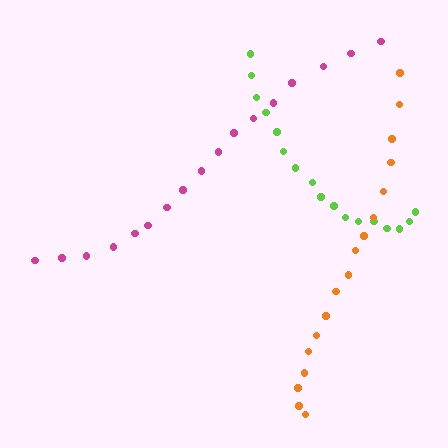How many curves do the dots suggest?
There are 3 distinct paths.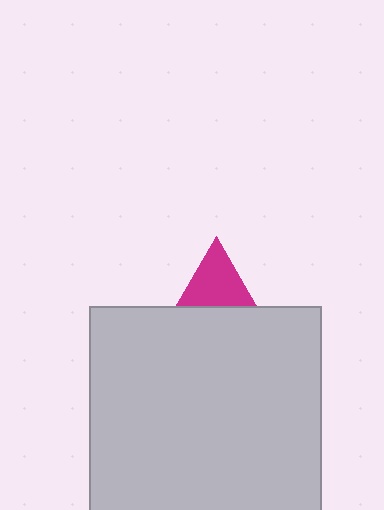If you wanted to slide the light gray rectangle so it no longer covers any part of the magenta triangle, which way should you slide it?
Slide it down — that is the most direct way to separate the two shapes.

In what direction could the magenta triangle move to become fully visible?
The magenta triangle could move up. That would shift it out from behind the light gray rectangle entirely.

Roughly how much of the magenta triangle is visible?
A small part of it is visible (roughly 35%).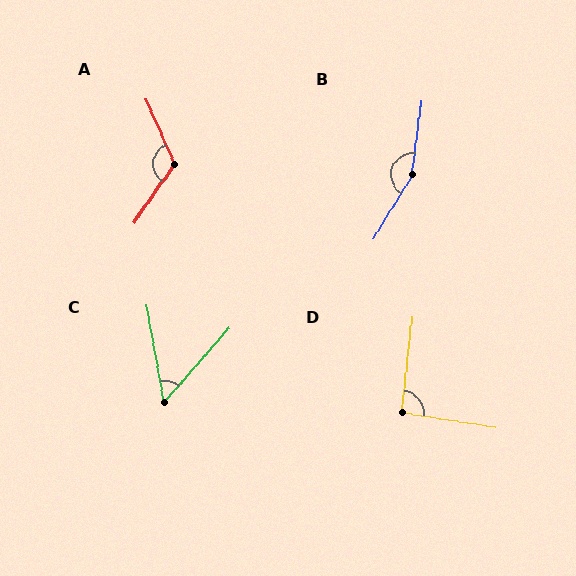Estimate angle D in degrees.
Approximately 92 degrees.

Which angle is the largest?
B, at approximately 156 degrees.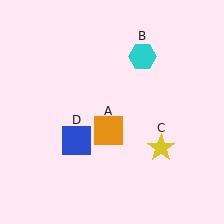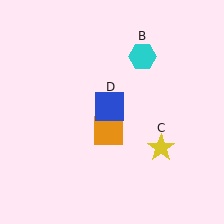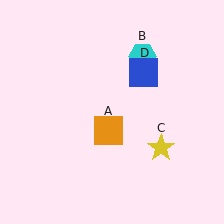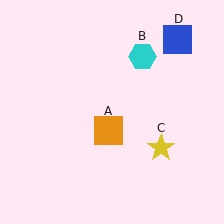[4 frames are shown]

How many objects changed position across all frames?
1 object changed position: blue square (object D).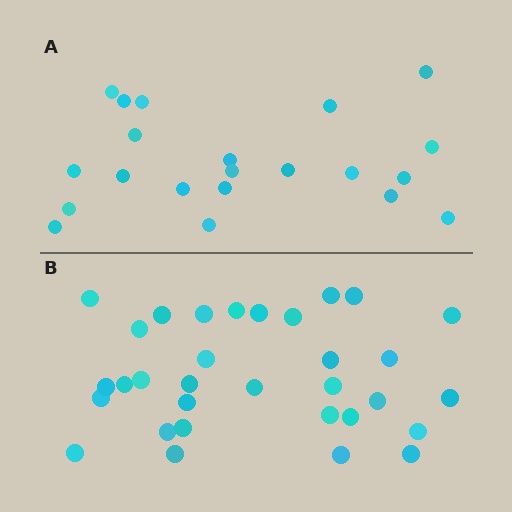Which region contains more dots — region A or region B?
Region B (the bottom region) has more dots.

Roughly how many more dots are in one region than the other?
Region B has roughly 12 or so more dots than region A.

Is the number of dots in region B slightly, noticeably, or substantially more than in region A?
Region B has substantially more. The ratio is roughly 1.5 to 1.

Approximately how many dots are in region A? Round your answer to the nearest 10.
About 20 dots. (The exact count is 21, which rounds to 20.)